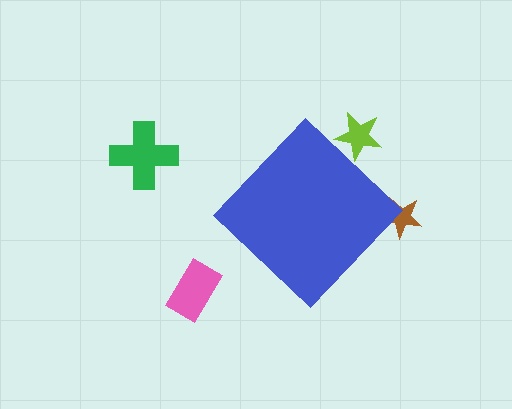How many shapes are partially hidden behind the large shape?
2 shapes are partially hidden.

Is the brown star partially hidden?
Yes, the brown star is partially hidden behind the blue diamond.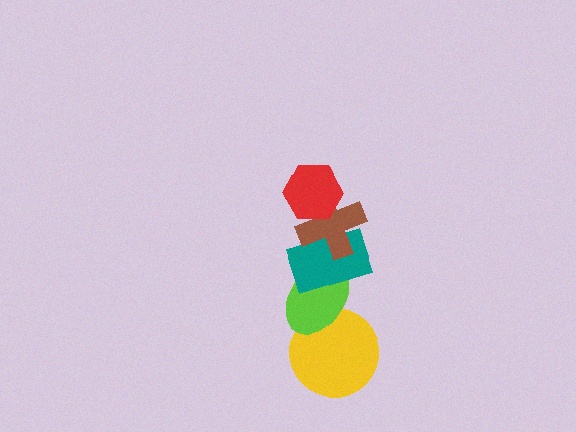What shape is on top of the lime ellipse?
The teal rectangle is on top of the lime ellipse.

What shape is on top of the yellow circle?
The lime ellipse is on top of the yellow circle.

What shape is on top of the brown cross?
The red hexagon is on top of the brown cross.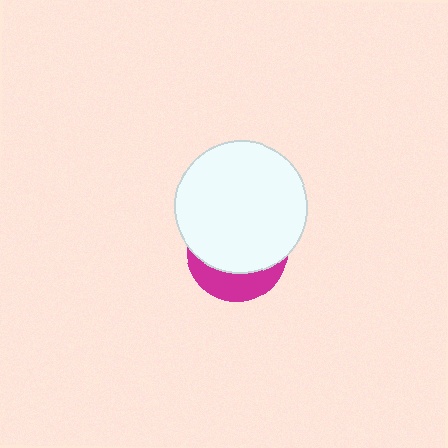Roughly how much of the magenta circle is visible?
A small part of it is visible (roughly 31%).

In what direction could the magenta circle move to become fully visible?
The magenta circle could move down. That would shift it out from behind the white circle entirely.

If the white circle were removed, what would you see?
You would see the complete magenta circle.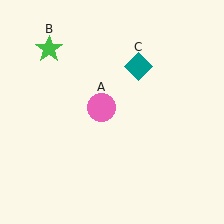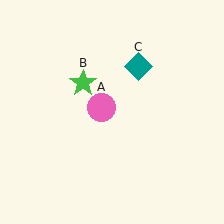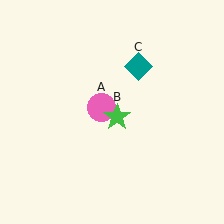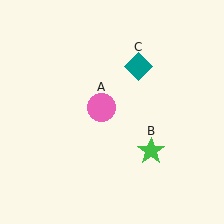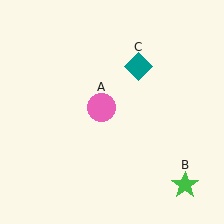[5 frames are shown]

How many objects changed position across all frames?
1 object changed position: green star (object B).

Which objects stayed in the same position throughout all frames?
Pink circle (object A) and teal diamond (object C) remained stationary.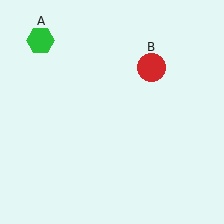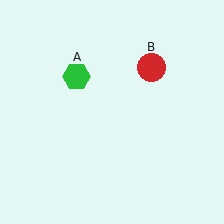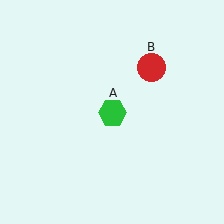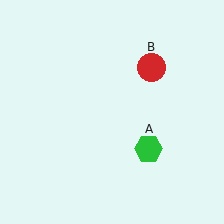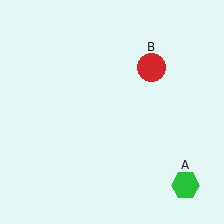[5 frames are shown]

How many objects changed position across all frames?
1 object changed position: green hexagon (object A).